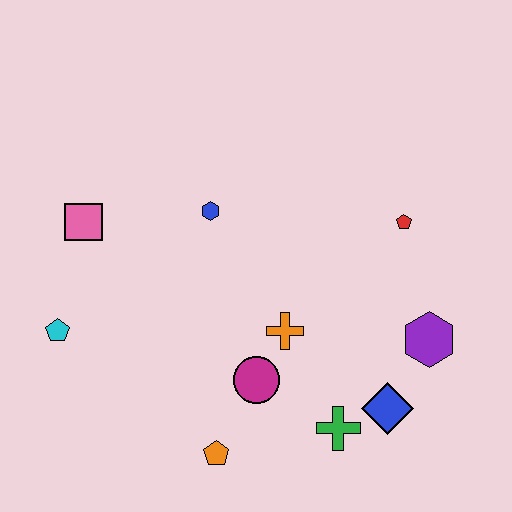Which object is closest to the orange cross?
The magenta circle is closest to the orange cross.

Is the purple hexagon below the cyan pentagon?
Yes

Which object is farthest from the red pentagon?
The cyan pentagon is farthest from the red pentagon.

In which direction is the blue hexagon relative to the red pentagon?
The blue hexagon is to the left of the red pentagon.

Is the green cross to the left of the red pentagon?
Yes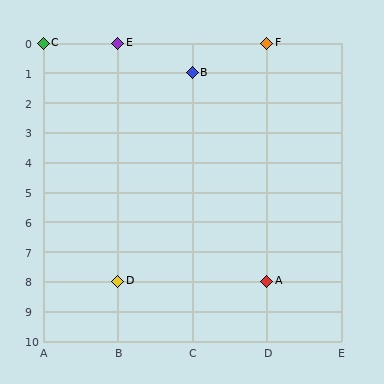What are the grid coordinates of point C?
Point C is at grid coordinates (A, 0).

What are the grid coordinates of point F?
Point F is at grid coordinates (D, 0).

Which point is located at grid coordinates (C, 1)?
Point B is at (C, 1).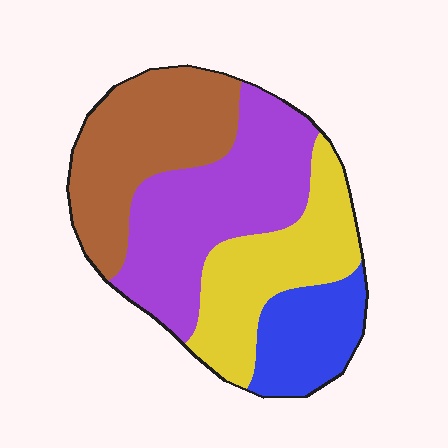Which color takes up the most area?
Purple, at roughly 35%.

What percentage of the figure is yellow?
Yellow takes up between a sixth and a third of the figure.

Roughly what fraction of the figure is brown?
Brown covers around 30% of the figure.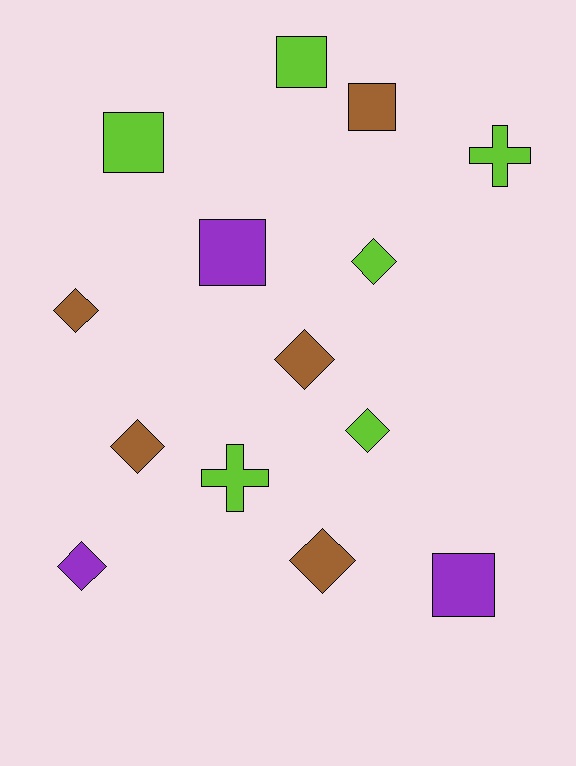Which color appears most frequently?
Lime, with 6 objects.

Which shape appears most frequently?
Diamond, with 7 objects.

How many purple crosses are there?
There are no purple crosses.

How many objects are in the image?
There are 14 objects.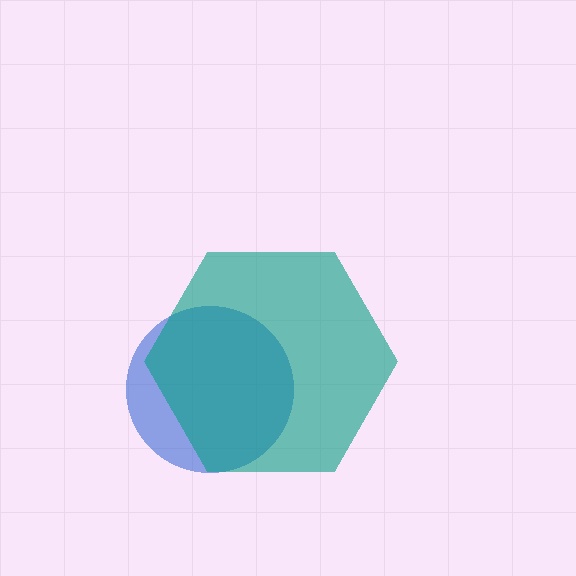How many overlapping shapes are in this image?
There are 2 overlapping shapes in the image.